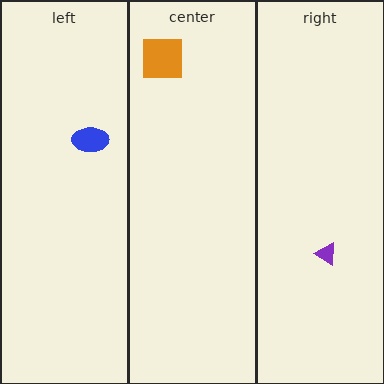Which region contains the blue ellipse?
The left region.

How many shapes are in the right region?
1.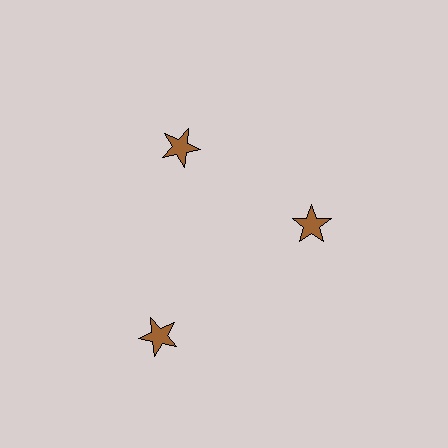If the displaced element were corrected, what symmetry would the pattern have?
It would have 3-fold rotational symmetry — the pattern would map onto itself every 120 degrees.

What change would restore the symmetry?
The symmetry would be restored by moving it inward, back onto the ring so that all 3 stars sit at equal angles and equal distance from the center.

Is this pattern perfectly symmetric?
No. The 3 brown stars are arranged in a ring, but one element near the 7 o'clock position is pushed outward from the center, breaking the 3-fold rotational symmetry.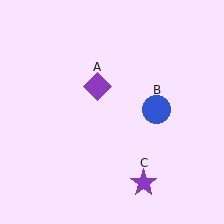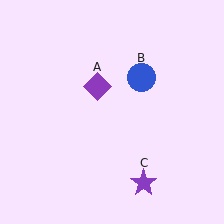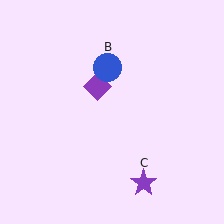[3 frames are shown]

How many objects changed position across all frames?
1 object changed position: blue circle (object B).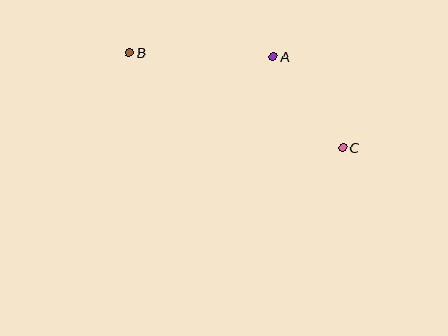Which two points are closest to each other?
Points A and C are closest to each other.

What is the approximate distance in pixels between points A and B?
The distance between A and B is approximately 144 pixels.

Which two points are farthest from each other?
Points B and C are farthest from each other.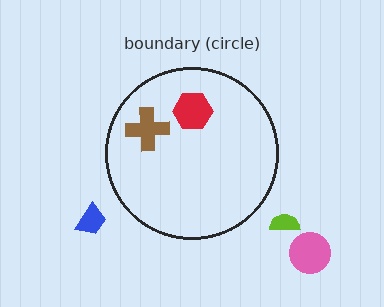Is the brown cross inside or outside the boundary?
Inside.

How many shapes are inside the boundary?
2 inside, 3 outside.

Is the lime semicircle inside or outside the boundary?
Outside.